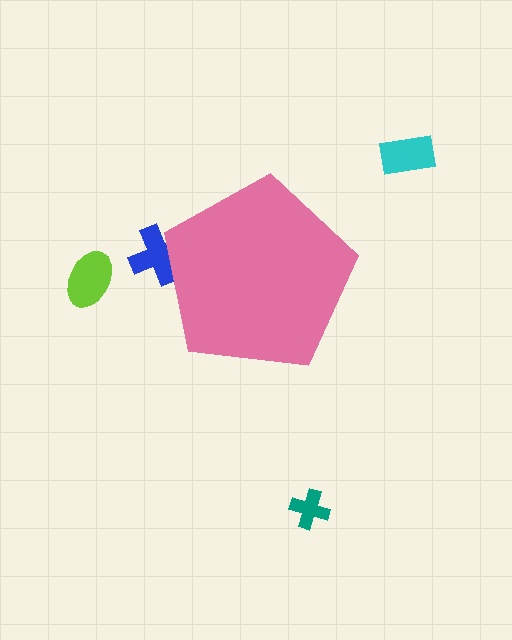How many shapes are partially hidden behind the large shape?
1 shape is partially hidden.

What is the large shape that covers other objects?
A pink pentagon.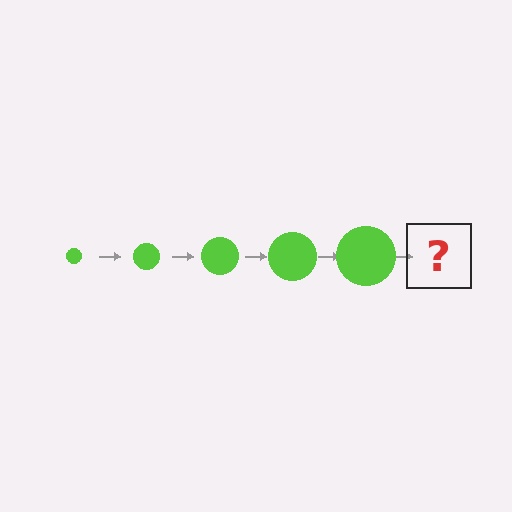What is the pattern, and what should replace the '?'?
The pattern is that the circle gets progressively larger each step. The '?' should be a lime circle, larger than the previous one.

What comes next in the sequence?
The next element should be a lime circle, larger than the previous one.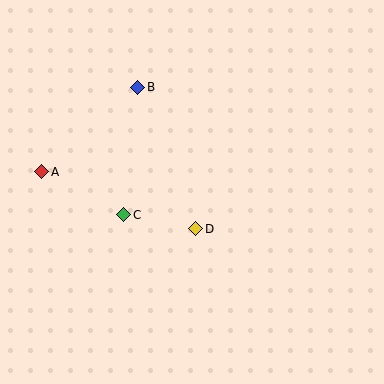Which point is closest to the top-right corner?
Point B is closest to the top-right corner.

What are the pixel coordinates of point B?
Point B is at (138, 87).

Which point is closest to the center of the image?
Point D at (196, 229) is closest to the center.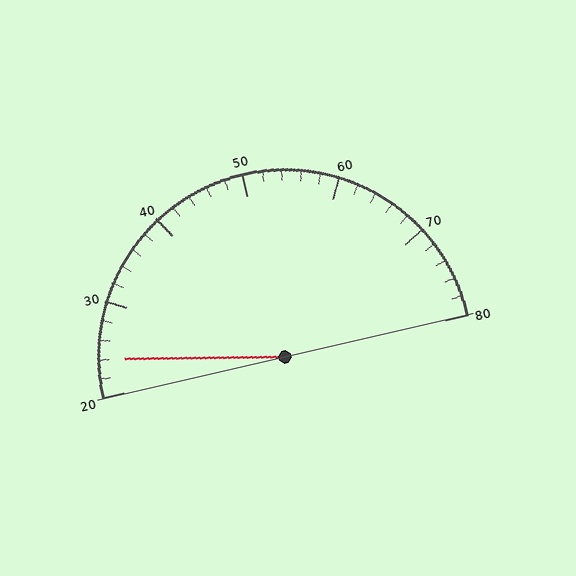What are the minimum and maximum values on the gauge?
The gauge ranges from 20 to 80.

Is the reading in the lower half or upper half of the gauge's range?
The reading is in the lower half of the range (20 to 80).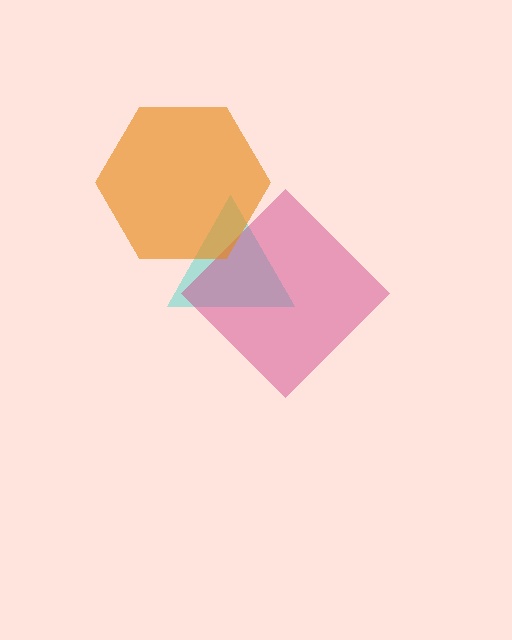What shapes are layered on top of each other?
The layered shapes are: a cyan triangle, a magenta diamond, an orange hexagon.